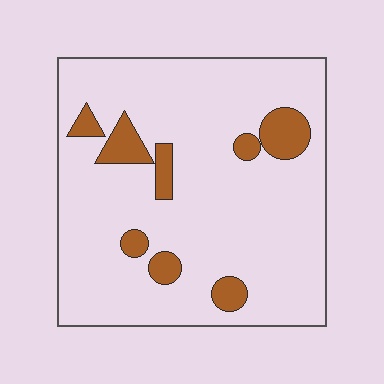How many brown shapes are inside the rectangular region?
8.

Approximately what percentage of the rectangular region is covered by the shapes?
Approximately 10%.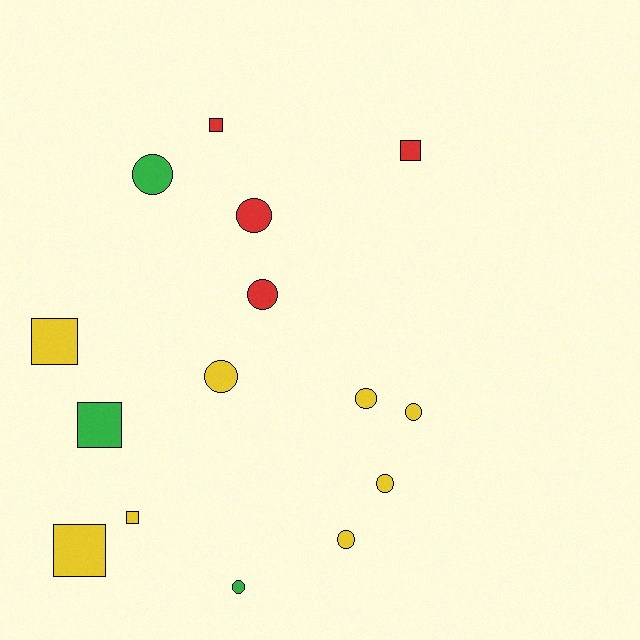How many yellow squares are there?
There are 3 yellow squares.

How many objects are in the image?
There are 15 objects.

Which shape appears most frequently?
Circle, with 9 objects.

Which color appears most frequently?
Yellow, with 8 objects.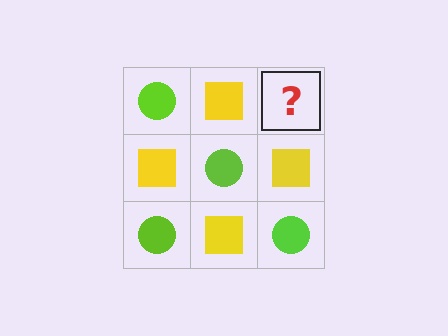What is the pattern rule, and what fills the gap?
The rule is that it alternates lime circle and yellow square in a checkerboard pattern. The gap should be filled with a lime circle.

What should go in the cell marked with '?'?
The missing cell should contain a lime circle.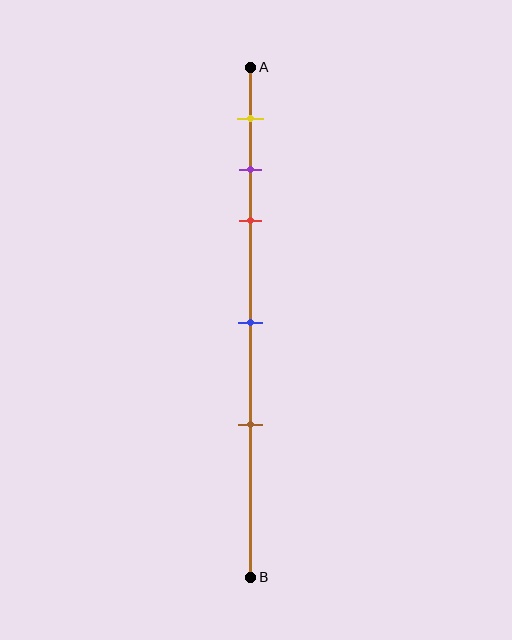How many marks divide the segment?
There are 5 marks dividing the segment.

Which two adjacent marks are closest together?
The purple and red marks are the closest adjacent pair.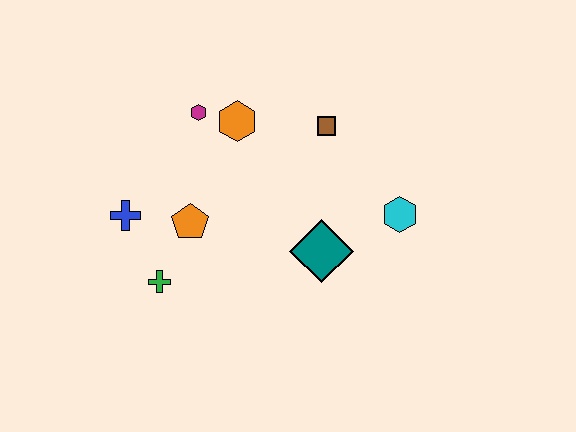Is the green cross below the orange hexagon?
Yes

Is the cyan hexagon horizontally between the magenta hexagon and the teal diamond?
No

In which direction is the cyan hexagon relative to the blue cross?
The cyan hexagon is to the right of the blue cross.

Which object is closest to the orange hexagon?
The magenta hexagon is closest to the orange hexagon.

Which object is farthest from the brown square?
The green cross is farthest from the brown square.